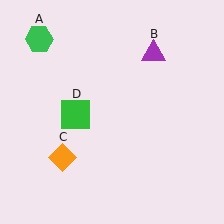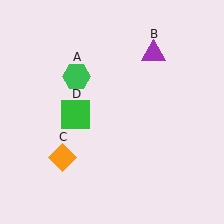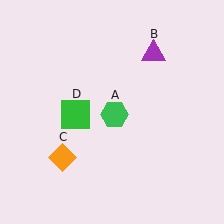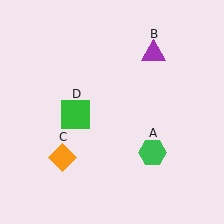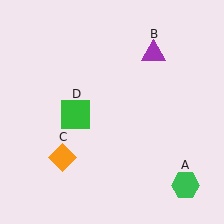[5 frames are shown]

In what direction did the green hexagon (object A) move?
The green hexagon (object A) moved down and to the right.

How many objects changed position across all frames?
1 object changed position: green hexagon (object A).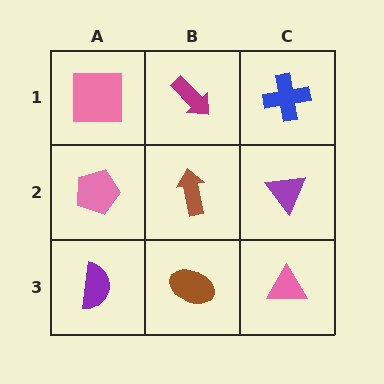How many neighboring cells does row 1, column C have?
2.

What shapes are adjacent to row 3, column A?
A pink pentagon (row 2, column A), a brown ellipse (row 3, column B).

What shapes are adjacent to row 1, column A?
A pink pentagon (row 2, column A), a magenta arrow (row 1, column B).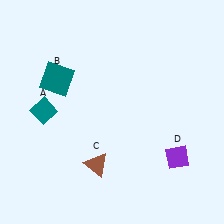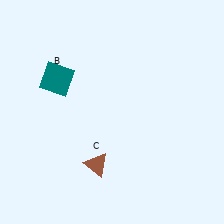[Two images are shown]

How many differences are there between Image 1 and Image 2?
There are 2 differences between the two images.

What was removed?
The teal diamond (A), the purple diamond (D) were removed in Image 2.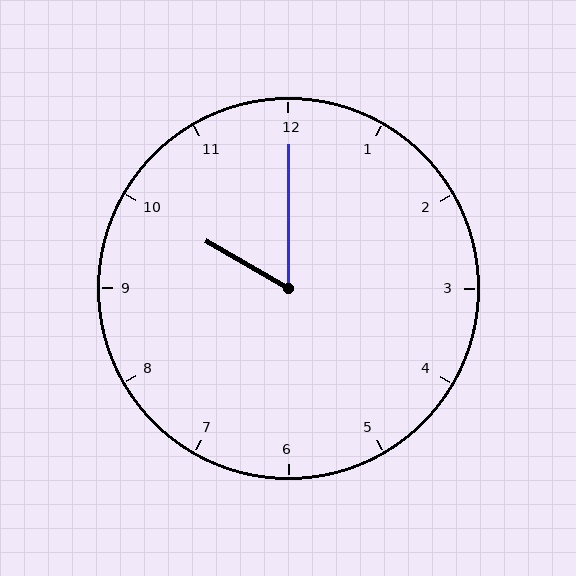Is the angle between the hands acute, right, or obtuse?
It is acute.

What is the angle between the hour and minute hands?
Approximately 60 degrees.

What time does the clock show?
10:00.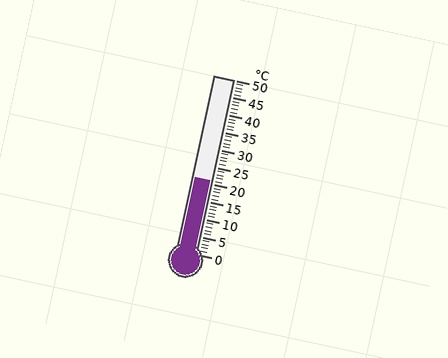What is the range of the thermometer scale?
The thermometer scale ranges from 0°C to 50°C.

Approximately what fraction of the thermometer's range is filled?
The thermometer is filled to approximately 40% of its range.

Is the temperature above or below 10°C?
The temperature is above 10°C.